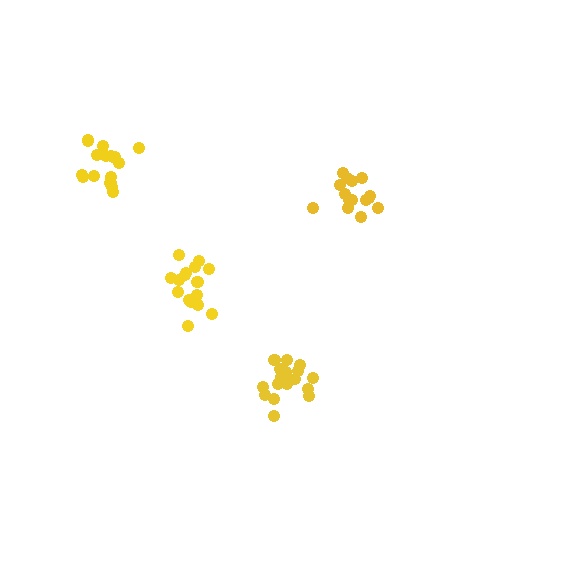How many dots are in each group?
Group 1: 20 dots, Group 2: 16 dots, Group 3: 17 dots, Group 4: 15 dots (68 total).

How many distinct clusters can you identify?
There are 4 distinct clusters.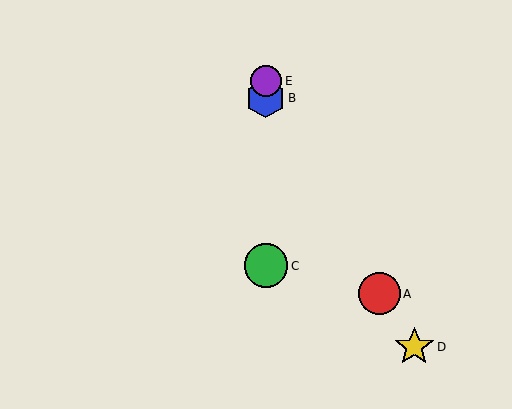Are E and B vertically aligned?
Yes, both are at x≈266.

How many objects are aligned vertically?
3 objects (B, C, E) are aligned vertically.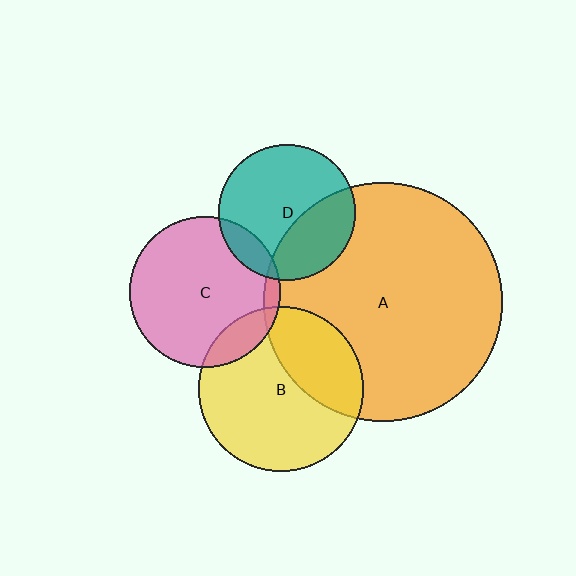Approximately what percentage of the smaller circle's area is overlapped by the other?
Approximately 30%.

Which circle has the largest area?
Circle A (orange).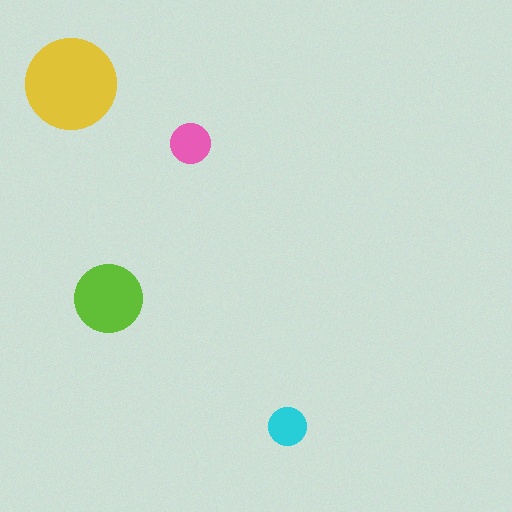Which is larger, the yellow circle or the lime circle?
The yellow one.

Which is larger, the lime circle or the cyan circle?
The lime one.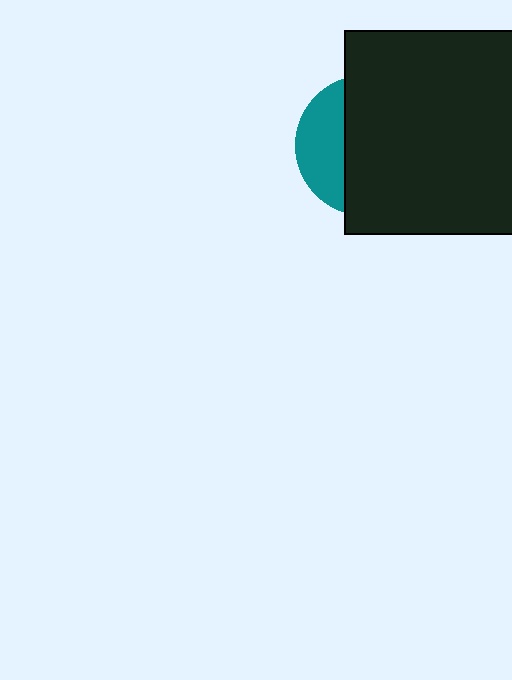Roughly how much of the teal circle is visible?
A small part of it is visible (roughly 30%).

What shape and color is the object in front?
The object in front is a black rectangle.